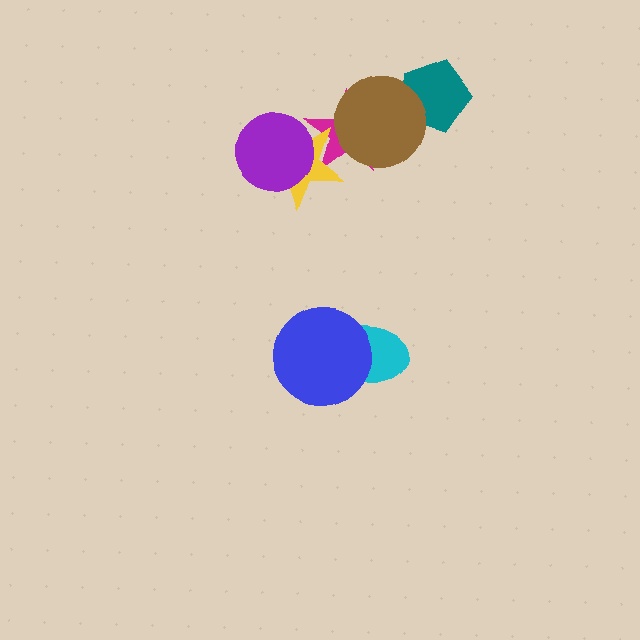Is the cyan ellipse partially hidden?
Yes, it is partially covered by another shape.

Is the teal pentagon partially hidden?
Yes, it is partially covered by another shape.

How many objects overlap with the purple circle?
2 objects overlap with the purple circle.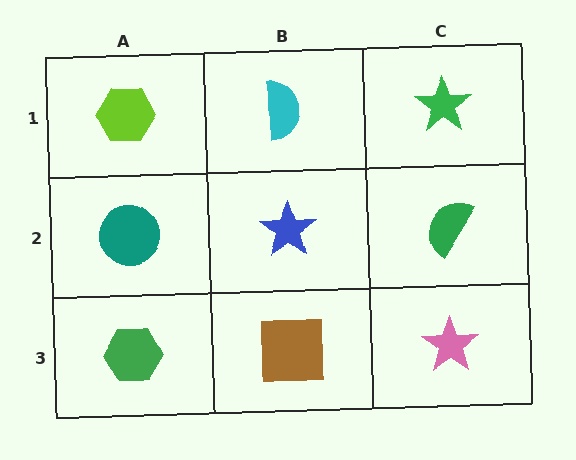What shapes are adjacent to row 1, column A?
A teal circle (row 2, column A), a cyan semicircle (row 1, column B).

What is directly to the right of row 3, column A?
A brown square.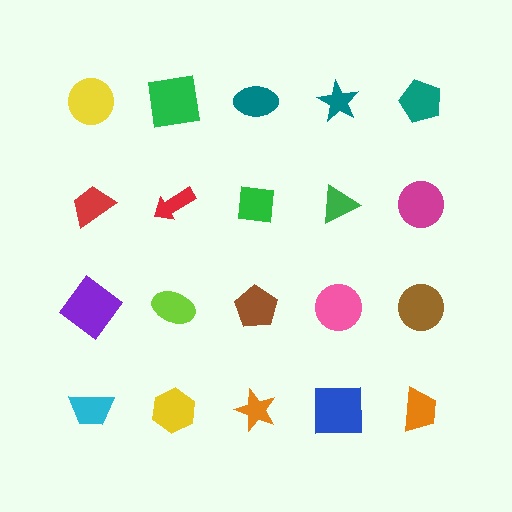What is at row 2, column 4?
A green triangle.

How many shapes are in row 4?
5 shapes.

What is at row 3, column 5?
A brown circle.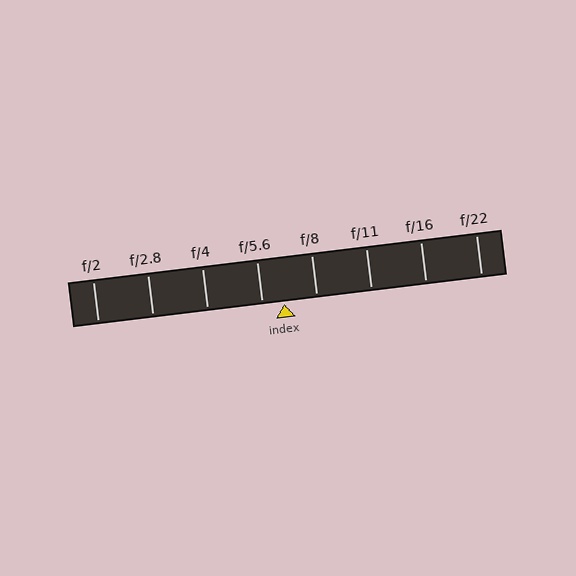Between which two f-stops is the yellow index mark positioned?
The index mark is between f/5.6 and f/8.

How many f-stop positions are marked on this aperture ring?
There are 8 f-stop positions marked.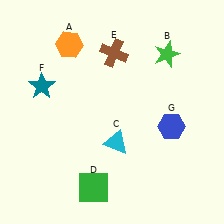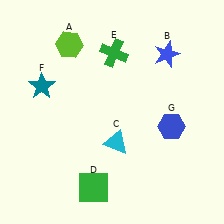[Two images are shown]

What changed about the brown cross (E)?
In Image 1, E is brown. In Image 2, it changed to green.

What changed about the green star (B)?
In Image 1, B is green. In Image 2, it changed to blue.